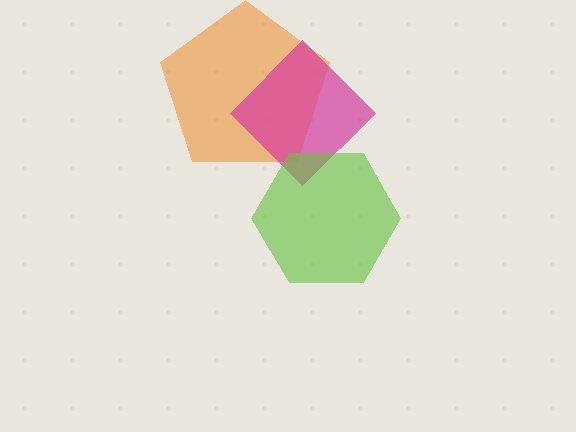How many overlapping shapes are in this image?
There are 3 overlapping shapes in the image.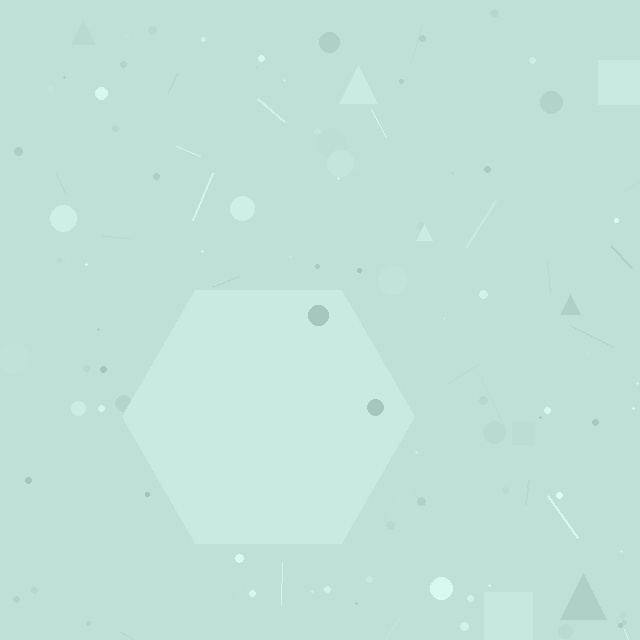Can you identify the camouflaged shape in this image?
The camouflaged shape is a hexagon.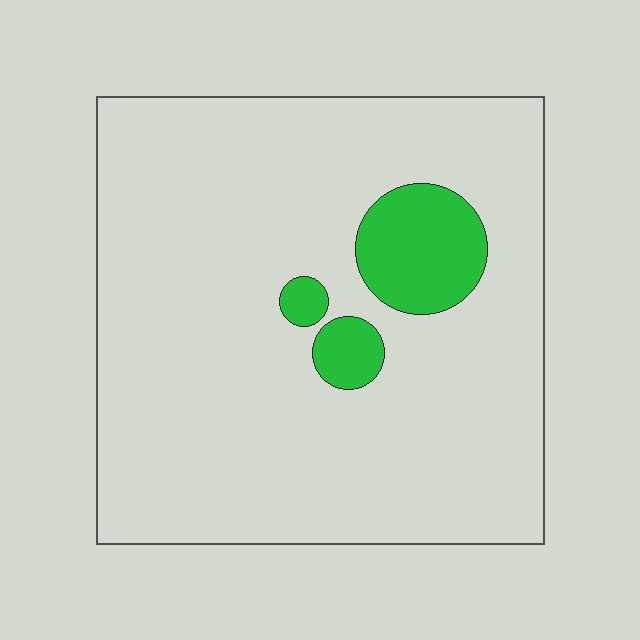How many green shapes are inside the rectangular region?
3.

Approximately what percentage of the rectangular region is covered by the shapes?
Approximately 10%.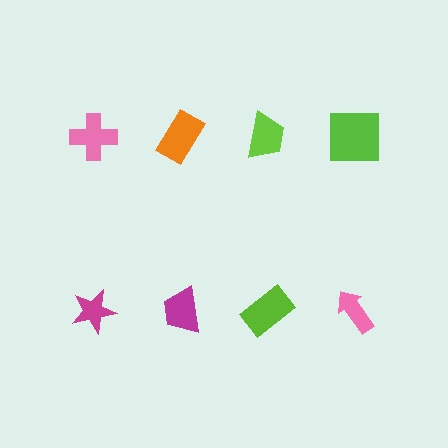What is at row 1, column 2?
An orange rectangle.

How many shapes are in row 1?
4 shapes.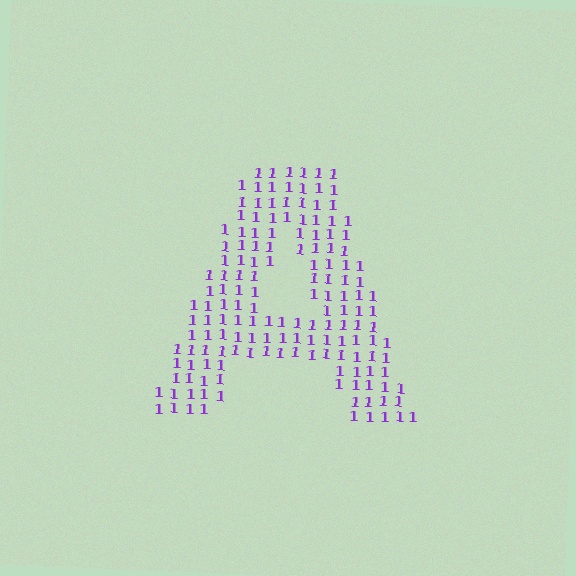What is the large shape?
The large shape is the letter A.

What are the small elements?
The small elements are digit 1's.